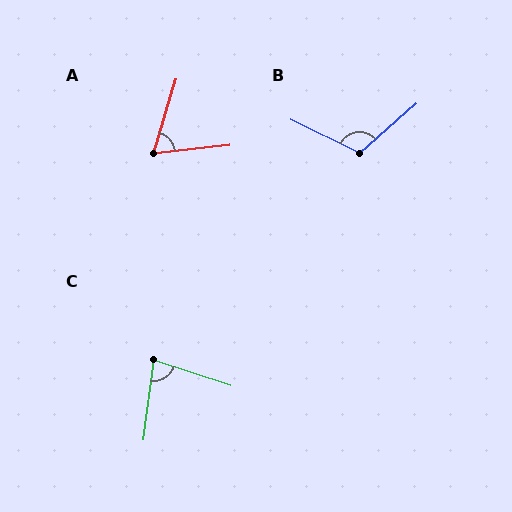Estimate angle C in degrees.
Approximately 79 degrees.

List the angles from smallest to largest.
A (66°), C (79°), B (112°).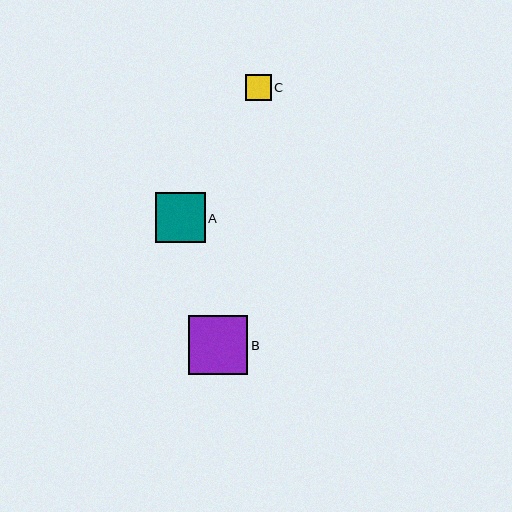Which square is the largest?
Square B is the largest with a size of approximately 60 pixels.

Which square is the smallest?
Square C is the smallest with a size of approximately 26 pixels.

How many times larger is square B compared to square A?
Square B is approximately 1.2 times the size of square A.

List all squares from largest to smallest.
From largest to smallest: B, A, C.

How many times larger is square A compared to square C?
Square A is approximately 1.9 times the size of square C.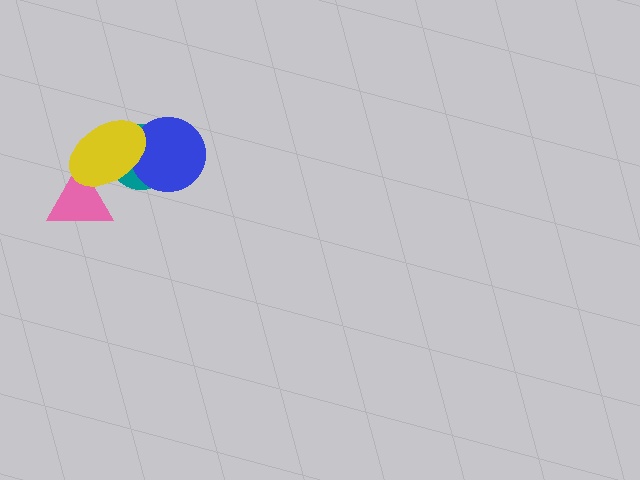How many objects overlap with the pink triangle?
1 object overlaps with the pink triangle.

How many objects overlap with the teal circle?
2 objects overlap with the teal circle.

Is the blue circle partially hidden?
Yes, it is partially covered by another shape.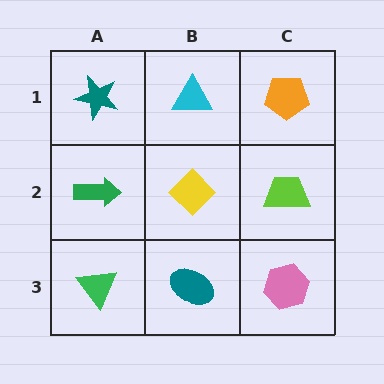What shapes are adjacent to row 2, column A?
A teal star (row 1, column A), a green triangle (row 3, column A), a yellow diamond (row 2, column B).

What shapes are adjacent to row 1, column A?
A green arrow (row 2, column A), a cyan triangle (row 1, column B).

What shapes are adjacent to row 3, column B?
A yellow diamond (row 2, column B), a green triangle (row 3, column A), a pink hexagon (row 3, column C).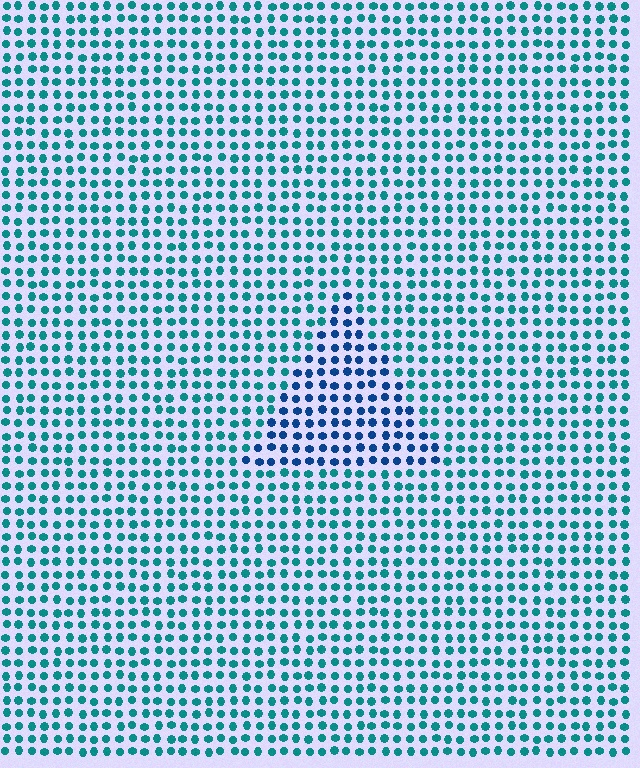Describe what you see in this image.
The image is filled with small teal elements in a uniform arrangement. A triangle-shaped region is visible where the elements are tinted to a slightly different hue, forming a subtle color boundary.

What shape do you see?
I see a triangle.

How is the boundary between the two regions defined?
The boundary is defined purely by a slight shift in hue (about 37 degrees). Spacing, size, and orientation are identical on both sides.